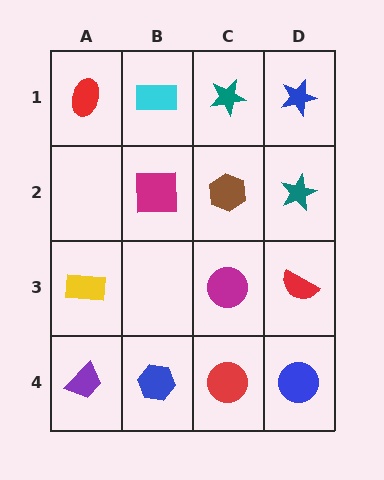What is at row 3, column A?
A yellow rectangle.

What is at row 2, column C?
A brown hexagon.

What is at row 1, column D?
A blue star.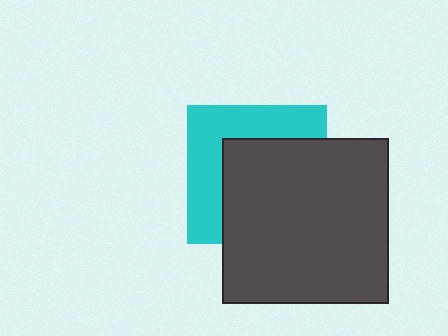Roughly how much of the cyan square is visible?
A small part of it is visible (roughly 42%).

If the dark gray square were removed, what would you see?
You would see the complete cyan square.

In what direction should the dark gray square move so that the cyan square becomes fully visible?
The dark gray square should move toward the lower-right. That is the shortest direction to clear the overlap and leave the cyan square fully visible.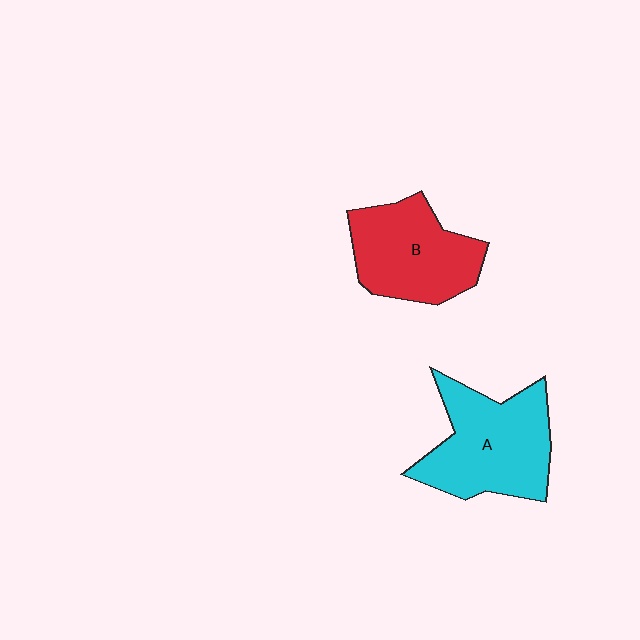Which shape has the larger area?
Shape A (cyan).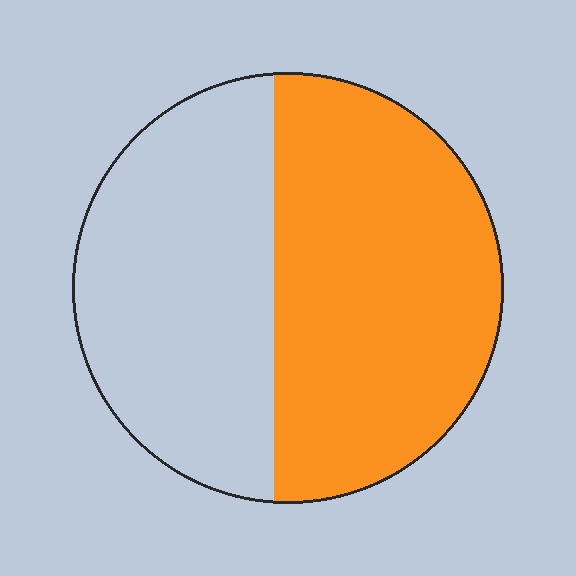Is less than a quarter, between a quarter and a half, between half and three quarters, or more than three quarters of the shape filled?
Between half and three quarters.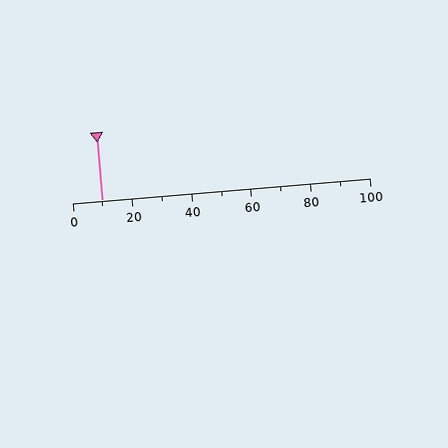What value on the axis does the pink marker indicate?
The marker indicates approximately 10.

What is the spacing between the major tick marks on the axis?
The major ticks are spaced 20 apart.